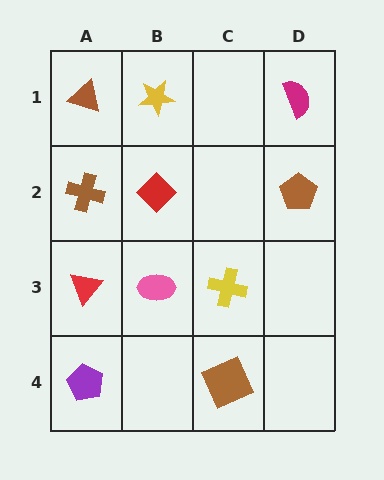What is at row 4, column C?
A brown square.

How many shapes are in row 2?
3 shapes.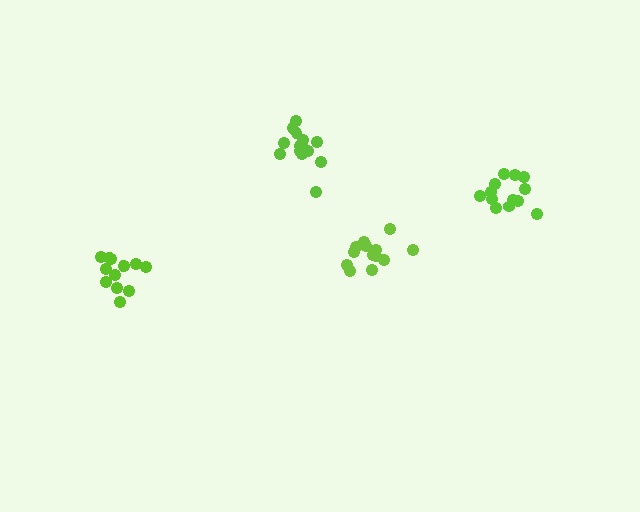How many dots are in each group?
Group 1: 13 dots, Group 2: 15 dots, Group 3: 13 dots, Group 4: 13 dots (54 total).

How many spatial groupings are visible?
There are 4 spatial groupings.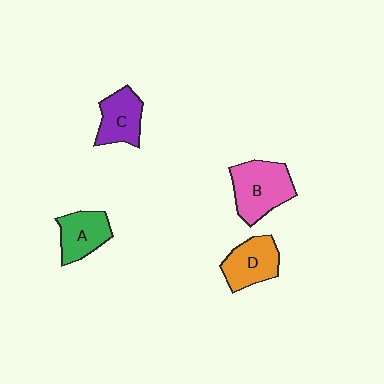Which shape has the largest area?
Shape B (pink).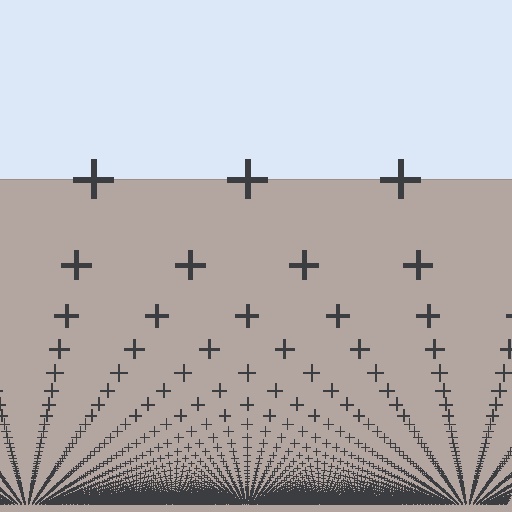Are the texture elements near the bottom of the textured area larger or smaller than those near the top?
Smaller. The gradient is inverted — elements near the bottom are smaller and denser.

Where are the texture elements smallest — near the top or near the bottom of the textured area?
Near the bottom.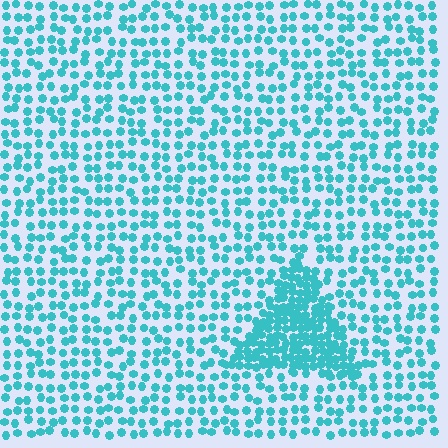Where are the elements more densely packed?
The elements are more densely packed inside the triangle boundary.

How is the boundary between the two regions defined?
The boundary is defined by a change in element density (approximately 2.4x ratio). All elements are the same color, size, and shape.